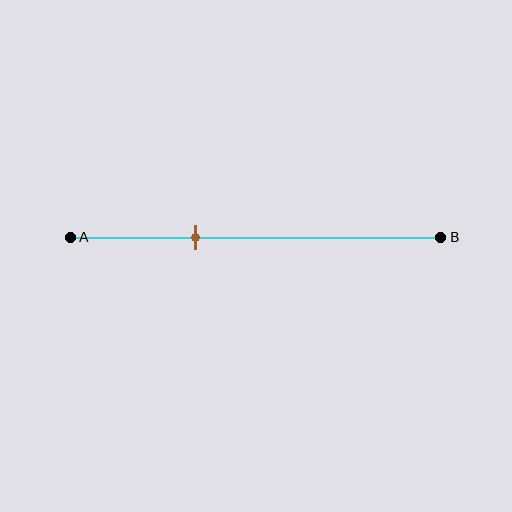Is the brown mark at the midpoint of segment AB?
No, the mark is at about 35% from A, not at the 50% midpoint.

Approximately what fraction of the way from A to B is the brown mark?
The brown mark is approximately 35% of the way from A to B.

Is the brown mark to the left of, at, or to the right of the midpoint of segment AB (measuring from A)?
The brown mark is to the left of the midpoint of segment AB.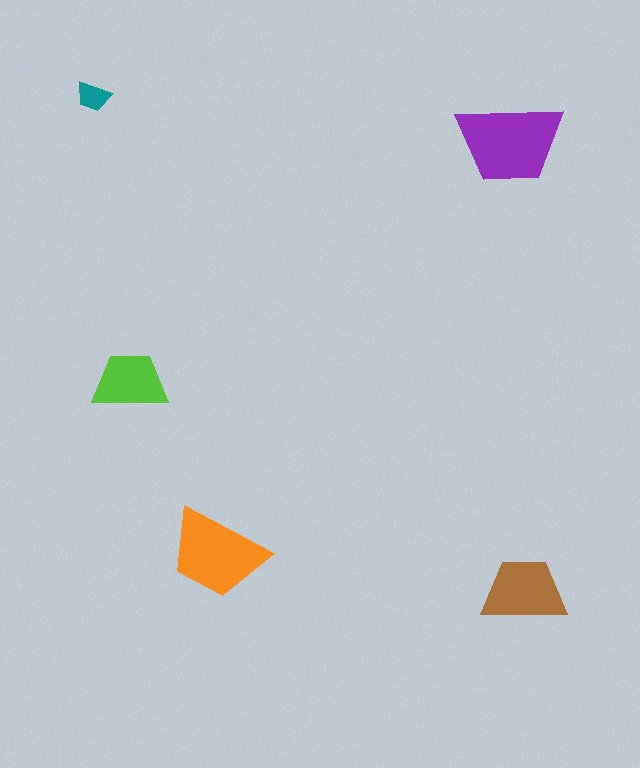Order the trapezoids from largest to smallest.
the purple one, the orange one, the brown one, the lime one, the teal one.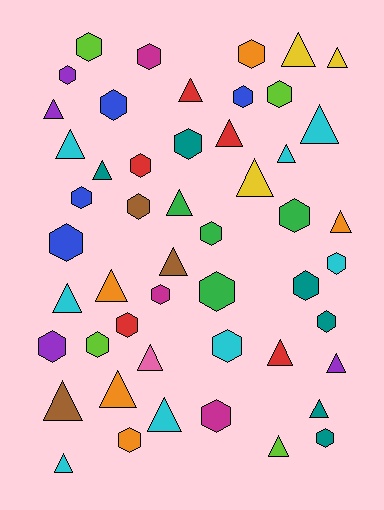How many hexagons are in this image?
There are 26 hexagons.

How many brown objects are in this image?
There are 3 brown objects.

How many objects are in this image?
There are 50 objects.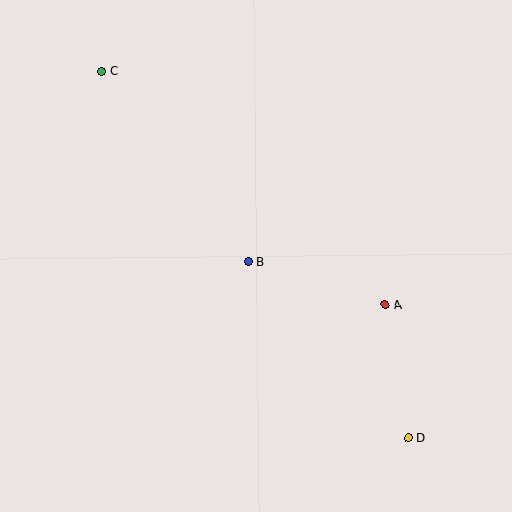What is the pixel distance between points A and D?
The distance between A and D is 135 pixels.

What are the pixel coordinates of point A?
Point A is at (385, 305).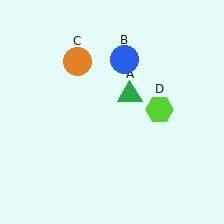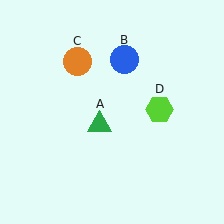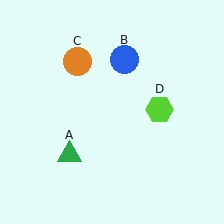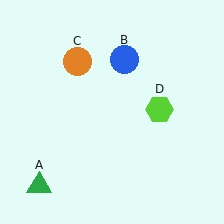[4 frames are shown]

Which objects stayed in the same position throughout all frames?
Blue circle (object B) and orange circle (object C) and lime hexagon (object D) remained stationary.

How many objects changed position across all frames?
1 object changed position: green triangle (object A).